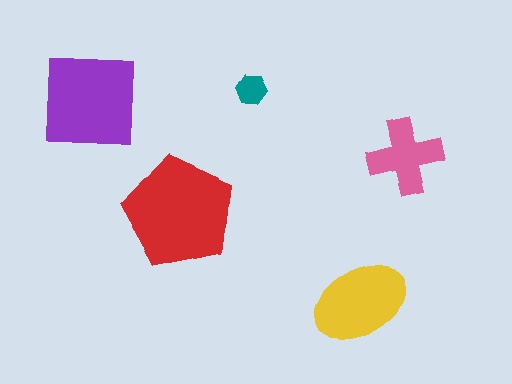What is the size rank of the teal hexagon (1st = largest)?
5th.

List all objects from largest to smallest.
The red pentagon, the purple square, the yellow ellipse, the pink cross, the teal hexagon.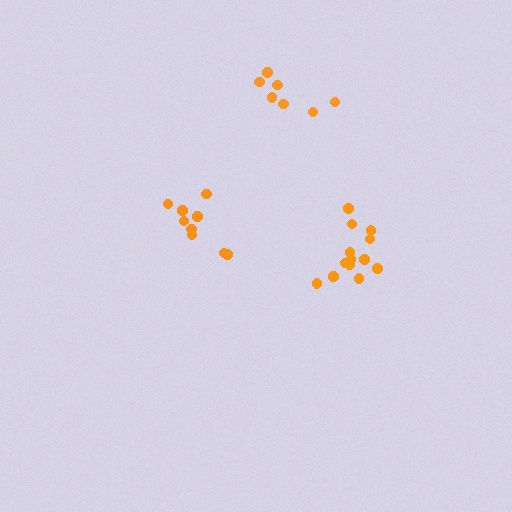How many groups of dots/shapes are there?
There are 3 groups.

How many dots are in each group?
Group 1: 9 dots, Group 2: 7 dots, Group 3: 13 dots (29 total).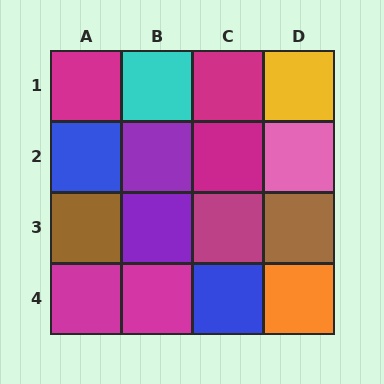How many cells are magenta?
6 cells are magenta.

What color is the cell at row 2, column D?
Pink.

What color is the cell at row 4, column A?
Magenta.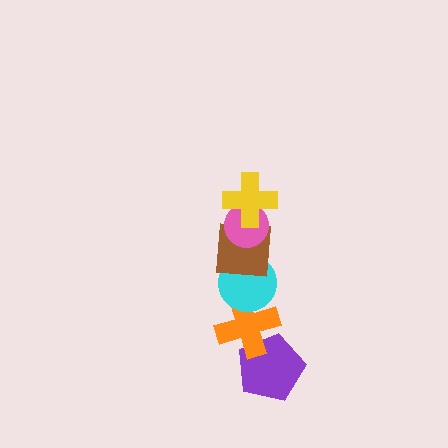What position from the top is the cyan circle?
The cyan circle is 4th from the top.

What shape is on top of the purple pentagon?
The orange cross is on top of the purple pentagon.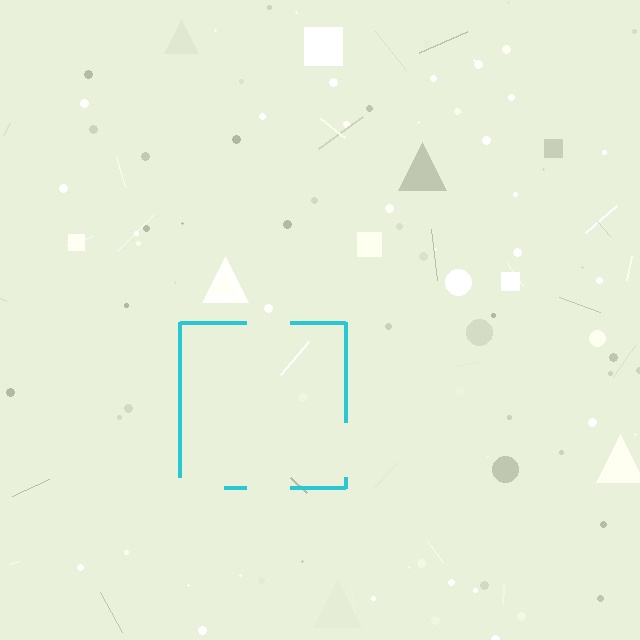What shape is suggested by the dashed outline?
The dashed outline suggests a square.